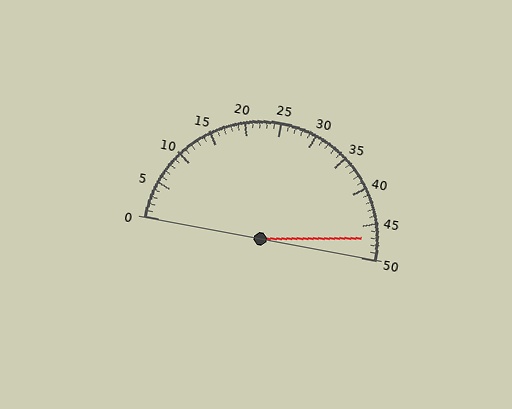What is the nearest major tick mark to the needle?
The nearest major tick mark is 45.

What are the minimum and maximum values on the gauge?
The gauge ranges from 0 to 50.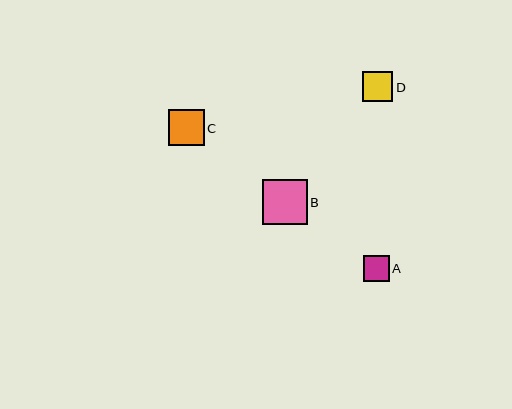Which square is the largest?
Square B is the largest with a size of approximately 45 pixels.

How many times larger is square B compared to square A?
Square B is approximately 1.8 times the size of square A.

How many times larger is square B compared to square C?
Square B is approximately 1.2 times the size of square C.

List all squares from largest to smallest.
From largest to smallest: B, C, D, A.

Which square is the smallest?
Square A is the smallest with a size of approximately 25 pixels.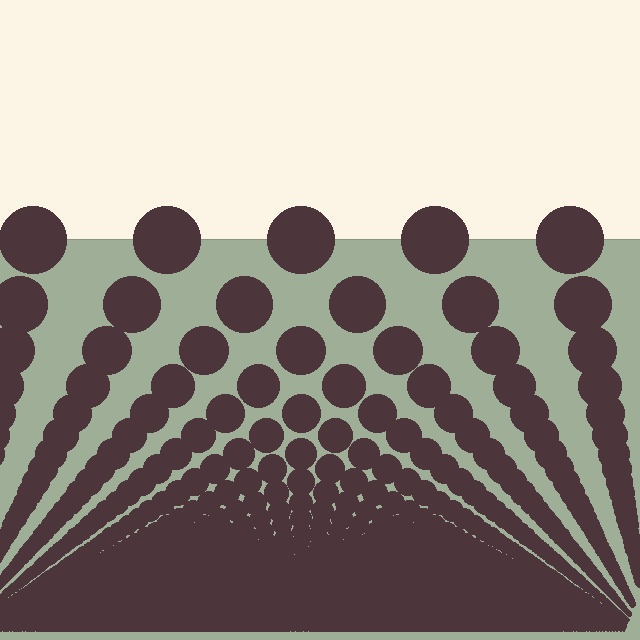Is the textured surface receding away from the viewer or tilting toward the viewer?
The surface appears to tilt toward the viewer. Texture elements get larger and sparser toward the top.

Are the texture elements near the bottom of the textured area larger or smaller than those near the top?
Smaller. The gradient is inverted — elements near the bottom are smaller and denser.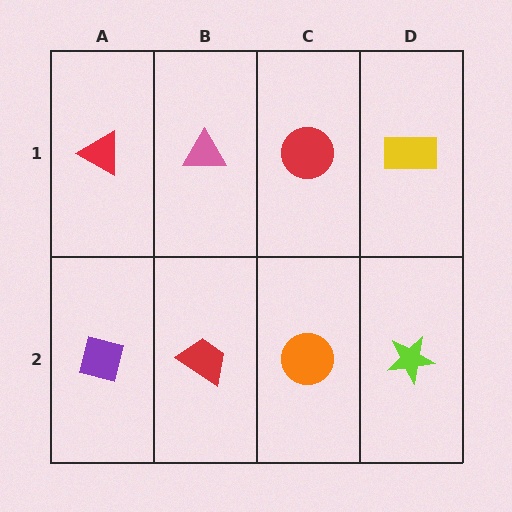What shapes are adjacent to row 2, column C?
A red circle (row 1, column C), a red trapezoid (row 2, column B), a lime star (row 2, column D).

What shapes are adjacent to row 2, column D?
A yellow rectangle (row 1, column D), an orange circle (row 2, column C).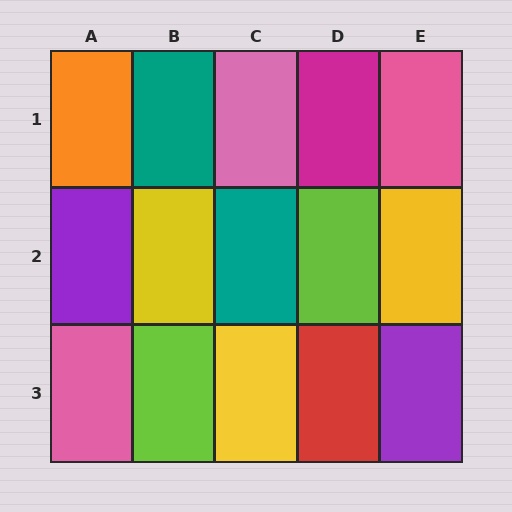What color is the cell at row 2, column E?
Yellow.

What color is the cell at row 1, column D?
Magenta.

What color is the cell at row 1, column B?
Teal.